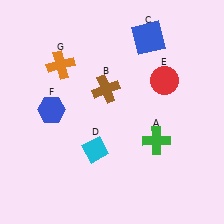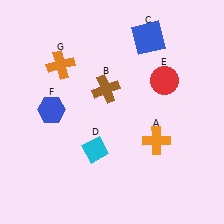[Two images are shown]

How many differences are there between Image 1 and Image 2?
There is 1 difference between the two images.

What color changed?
The cross (A) changed from green in Image 1 to orange in Image 2.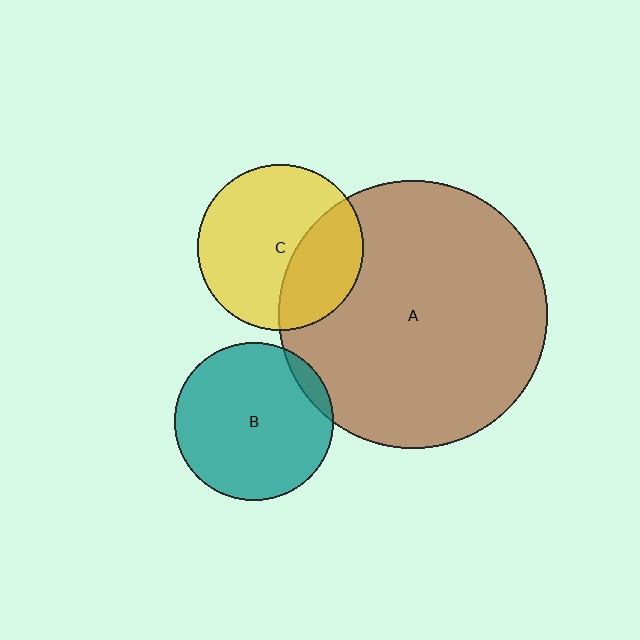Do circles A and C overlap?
Yes.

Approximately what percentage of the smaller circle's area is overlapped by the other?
Approximately 35%.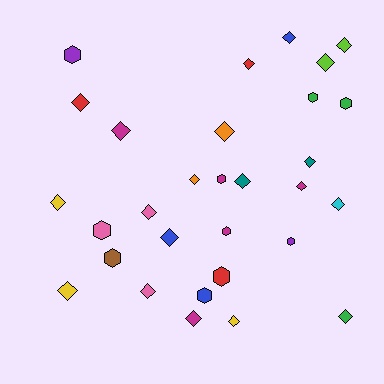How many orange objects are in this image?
There are 2 orange objects.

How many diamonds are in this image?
There are 20 diamonds.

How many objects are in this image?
There are 30 objects.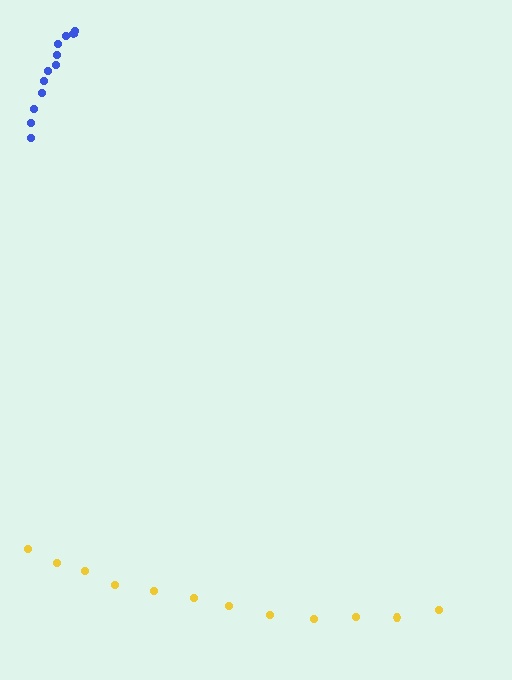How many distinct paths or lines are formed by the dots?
There are 2 distinct paths.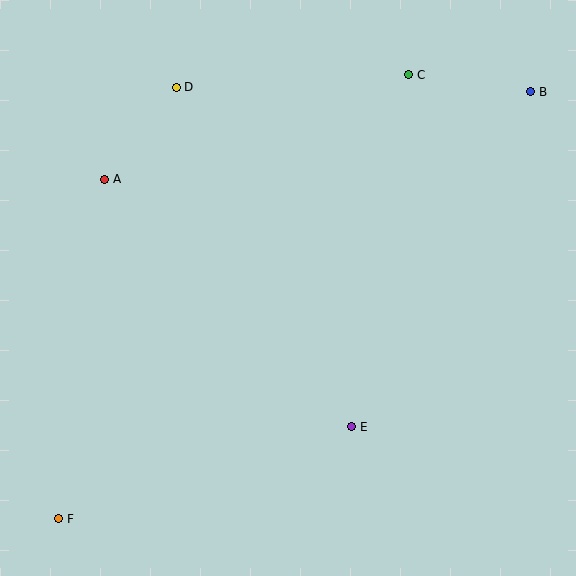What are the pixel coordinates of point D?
Point D is at (176, 87).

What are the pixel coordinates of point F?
Point F is at (59, 519).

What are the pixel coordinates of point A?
Point A is at (105, 179).